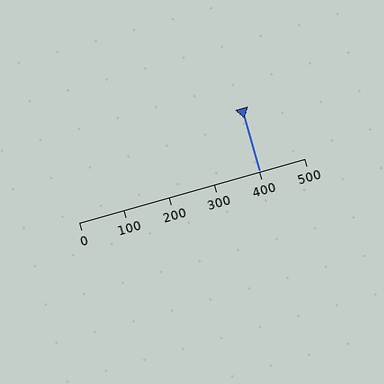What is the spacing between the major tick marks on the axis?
The major ticks are spaced 100 apart.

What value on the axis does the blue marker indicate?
The marker indicates approximately 400.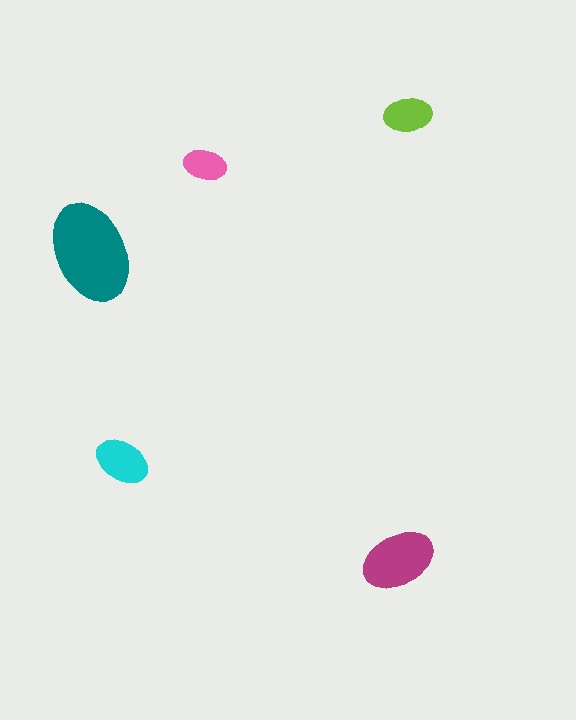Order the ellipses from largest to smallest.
the teal one, the magenta one, the cyan one, the lime one, the pink one.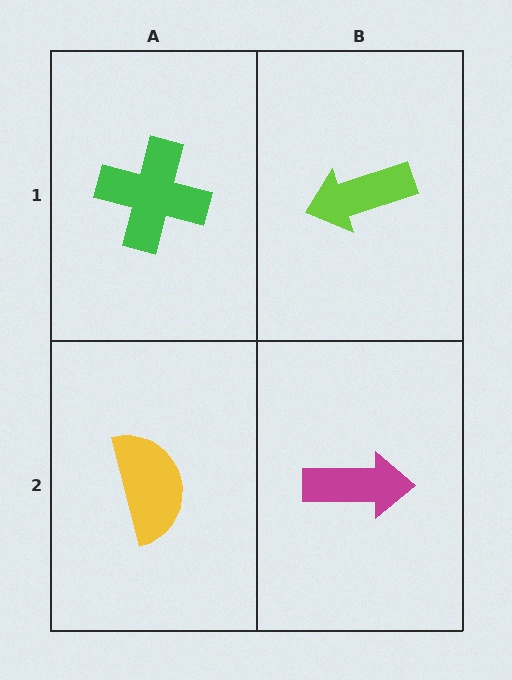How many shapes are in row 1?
2 shapes.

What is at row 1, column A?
A green cross.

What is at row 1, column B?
A lime arrow.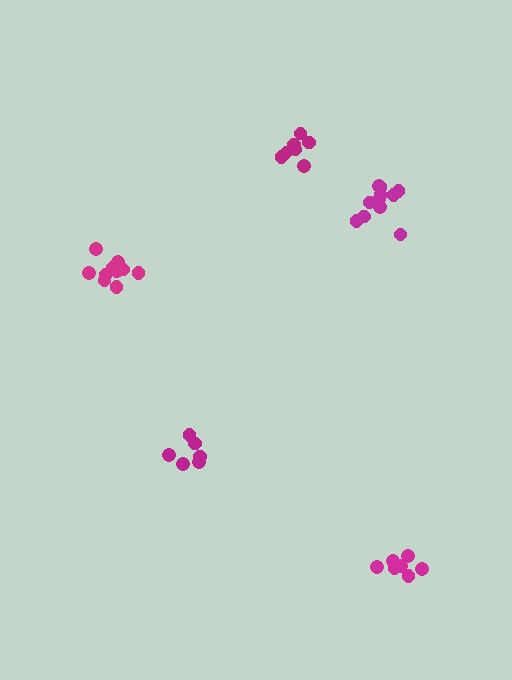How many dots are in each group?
Group 1: 11 dots, Group 2: 7 dots, Group 3: 6 dots, Group 4: 11 dots, Group 5: 7 dots (42 total).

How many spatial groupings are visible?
There are 5 spatial groupings.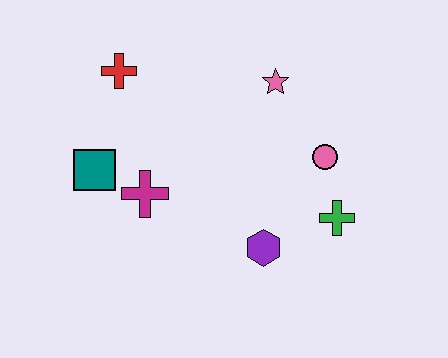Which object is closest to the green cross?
The pink circle is closest to the green cross.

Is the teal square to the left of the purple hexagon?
Yes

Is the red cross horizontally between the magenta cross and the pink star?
No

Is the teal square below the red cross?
Yes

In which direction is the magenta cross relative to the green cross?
The magenta cross is to the left of the green cross.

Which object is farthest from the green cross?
The red cross is farthest from the green cross.